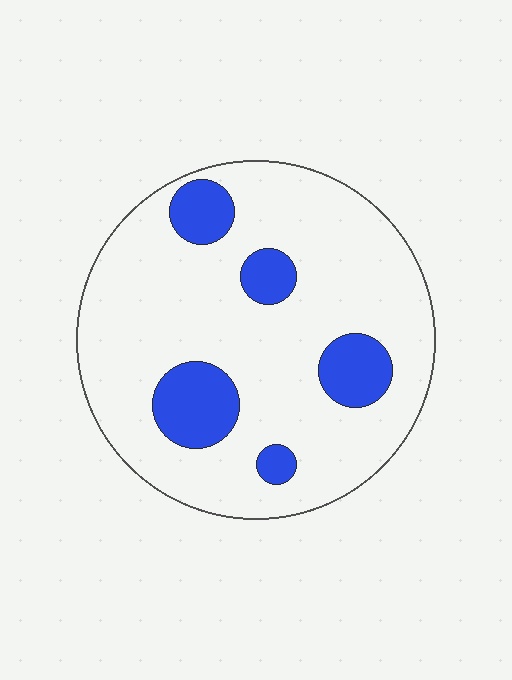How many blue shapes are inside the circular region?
5.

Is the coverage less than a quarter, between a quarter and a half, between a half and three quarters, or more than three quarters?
Less than a quarter.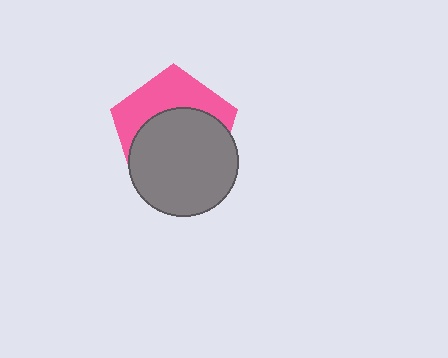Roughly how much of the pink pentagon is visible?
A small part of it is visible (roughly 40%).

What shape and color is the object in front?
The object in front is a gray circle.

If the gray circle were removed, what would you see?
You would see the complete pink pentagon.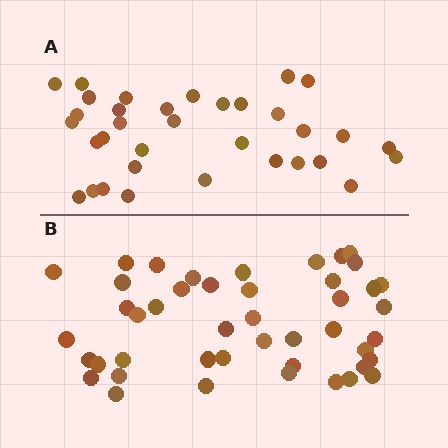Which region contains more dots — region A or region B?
Region B (the bottom region) has more dots.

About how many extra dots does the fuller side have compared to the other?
Region B has roughly 12 or so more dots than region A.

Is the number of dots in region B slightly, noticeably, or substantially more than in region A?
Region B has noticeably more, but not dramatically so. The ratio is roughly 1.3 to 1.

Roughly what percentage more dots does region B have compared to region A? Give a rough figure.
About 30% more.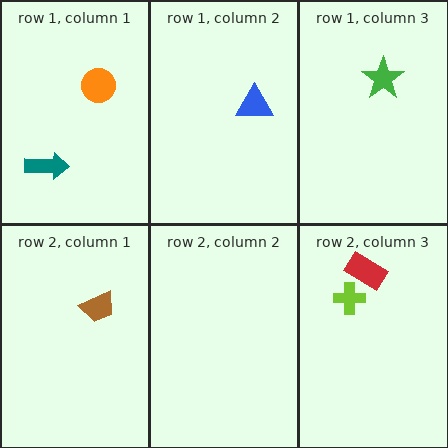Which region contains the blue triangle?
The row 1, column 2 region.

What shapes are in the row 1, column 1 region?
The teal arrow, the orange circle.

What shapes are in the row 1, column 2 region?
The blue triangle.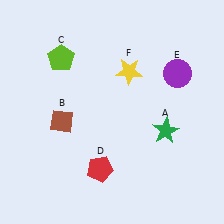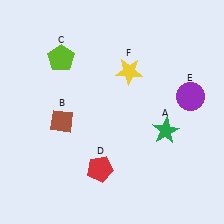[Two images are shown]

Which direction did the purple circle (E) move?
The purple circle (E) moved down.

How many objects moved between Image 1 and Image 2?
1 object moved between the two images.